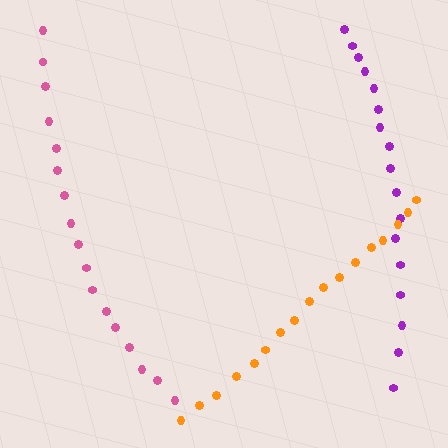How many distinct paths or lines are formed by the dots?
There are 3 distinct paths.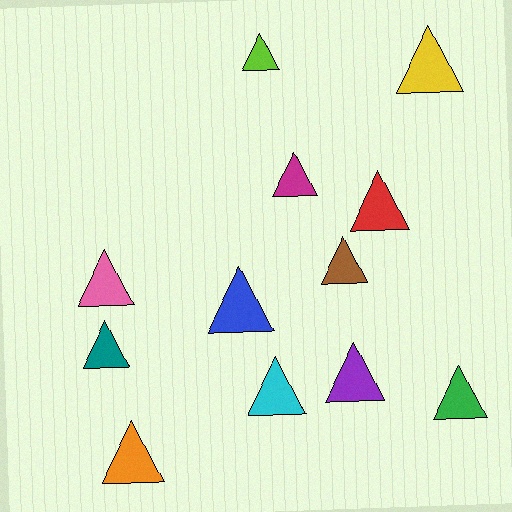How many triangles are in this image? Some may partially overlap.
There are 12 triangles.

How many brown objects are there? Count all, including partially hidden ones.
There is 1 brown object.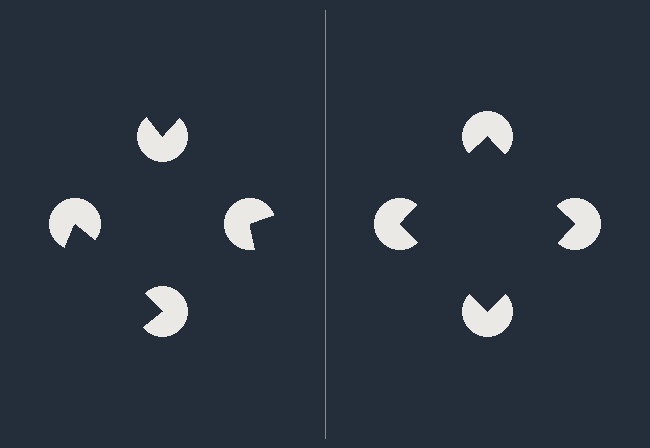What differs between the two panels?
The pac-man discs are positioned identically on both sides; only the wedge orientations differ. On the right they align to a square; on the left they are misaligned.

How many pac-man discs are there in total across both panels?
8 — 4 on each side.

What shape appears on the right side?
An illusory square.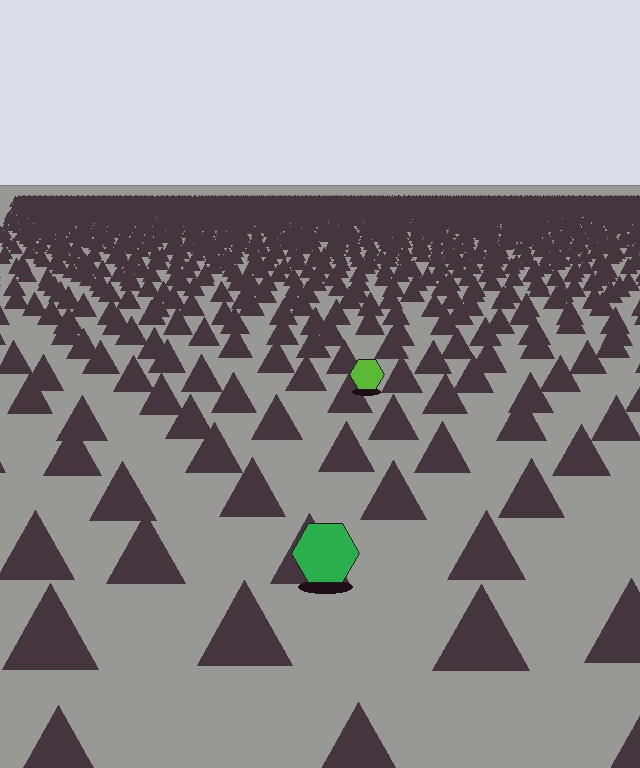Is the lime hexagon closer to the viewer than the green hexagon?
No. The green hexagon is closer — you can tell from the texture gradient: the ground texture is coarser near it.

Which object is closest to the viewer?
The green hexagon is closest. The texture marks near it are larger and more spread out.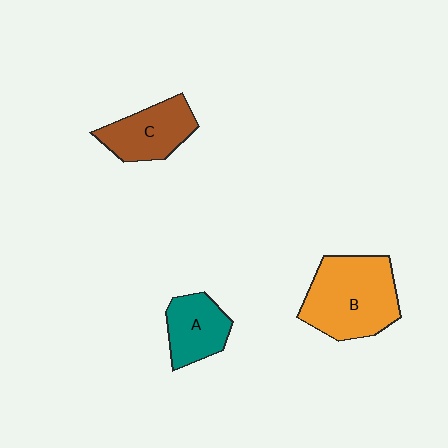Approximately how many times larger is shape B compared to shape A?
Approximately 1.8 times.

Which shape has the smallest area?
Shape A (teal).